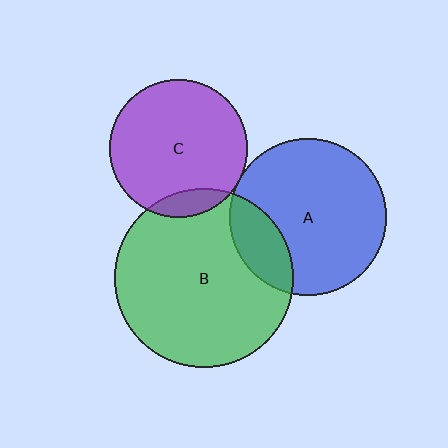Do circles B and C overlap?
Yes.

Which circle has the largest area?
Circle B (green).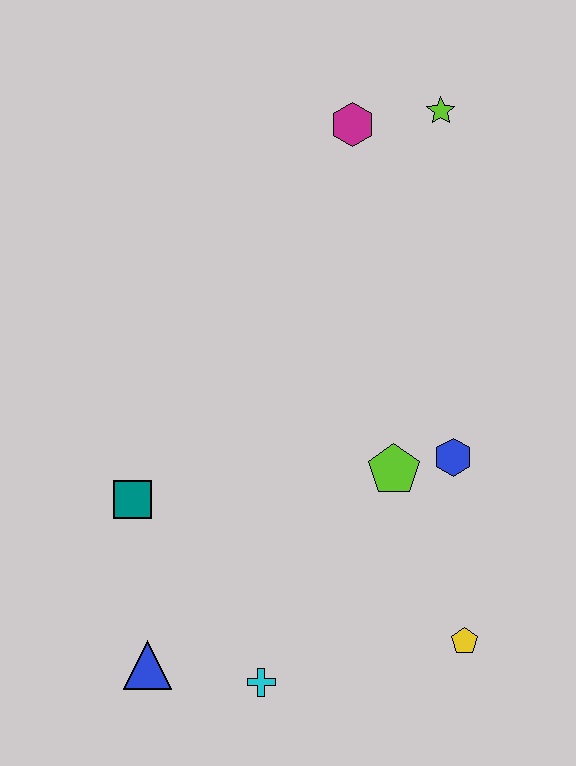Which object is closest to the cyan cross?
The blue triangle is closest to the cyan cross.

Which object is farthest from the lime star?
The blue triangle is farthest from the lime star.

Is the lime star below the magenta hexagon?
No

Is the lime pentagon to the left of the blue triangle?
No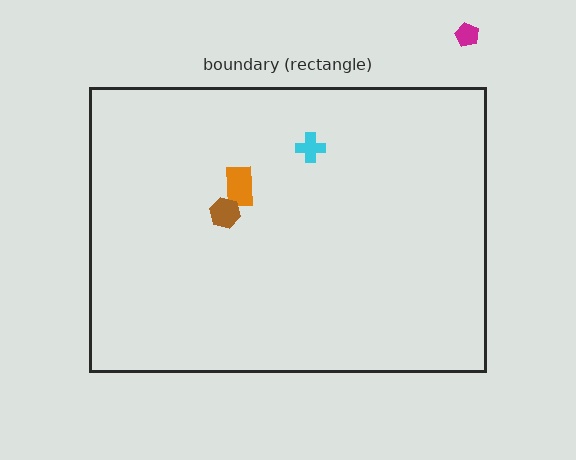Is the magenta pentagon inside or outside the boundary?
Outside.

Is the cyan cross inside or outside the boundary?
Inside.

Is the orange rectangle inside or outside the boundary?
Inside.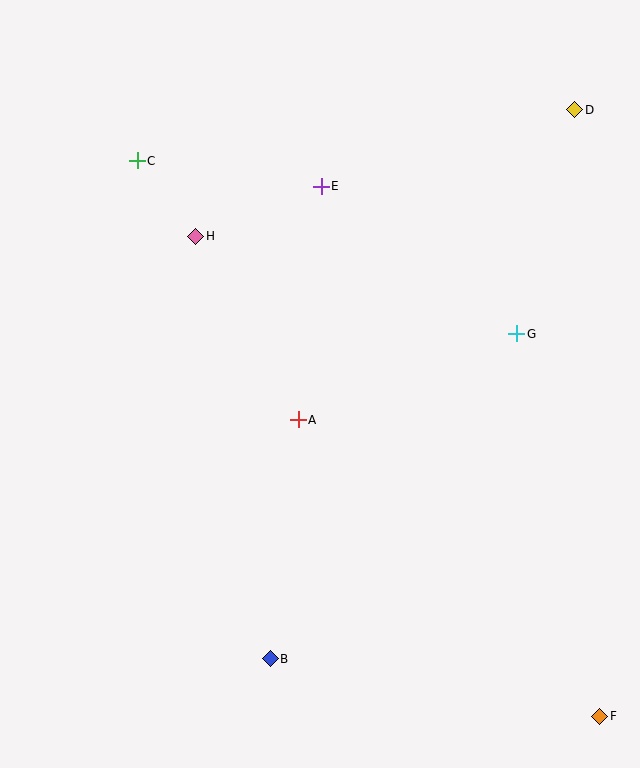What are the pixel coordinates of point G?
Point G is at (517, 334).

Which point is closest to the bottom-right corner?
Point F is closest to the bottom-right corner.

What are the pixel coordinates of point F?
Point F is at (600, 716).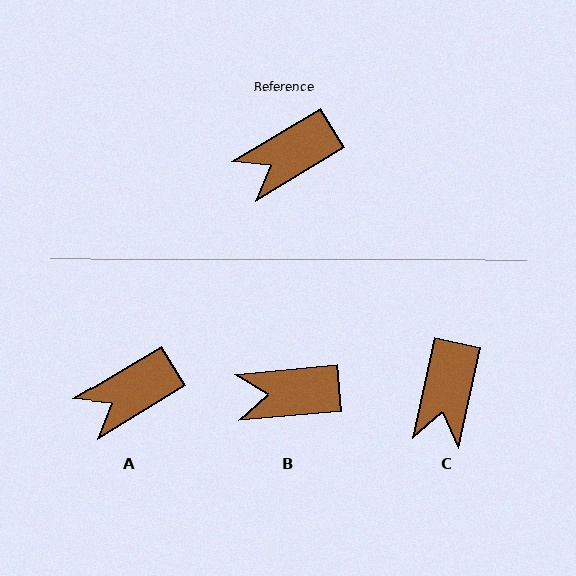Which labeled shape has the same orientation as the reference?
A.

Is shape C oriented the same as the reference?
No, it is off by about 47 degrees.